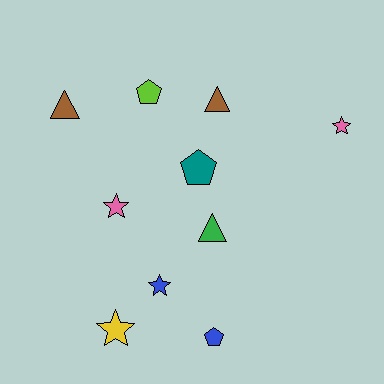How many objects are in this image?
There are 10 objects.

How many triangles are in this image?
There are 3 triangles.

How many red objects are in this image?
There are no red objects.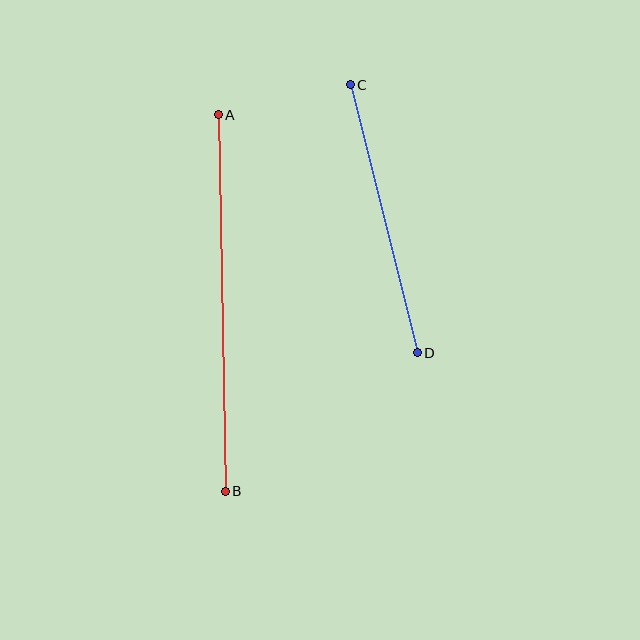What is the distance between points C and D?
The distance is approximately 276 pixels.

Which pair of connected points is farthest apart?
Points A and B are farthest apart.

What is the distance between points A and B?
The distance is approximately 376 pixels.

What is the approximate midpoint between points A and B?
The midpoint is at approximately (222, 303) pixels.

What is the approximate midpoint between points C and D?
The midpoint is at approximately (384, 219) pixels.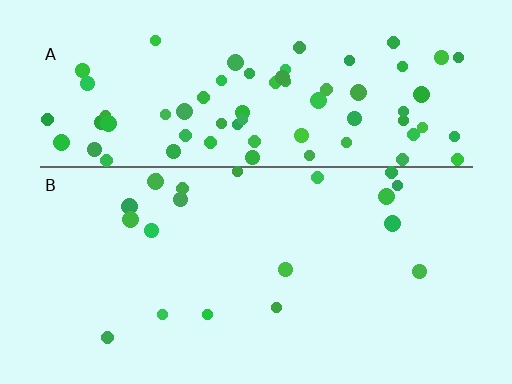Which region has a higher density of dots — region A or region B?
A (the top).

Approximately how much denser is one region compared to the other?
Approximately 3.8× — region A over region B.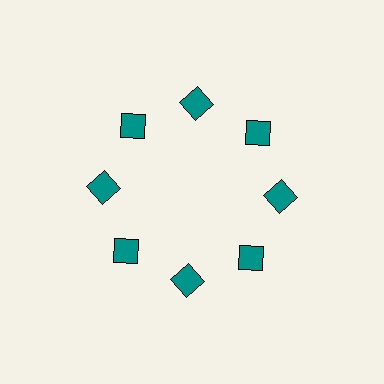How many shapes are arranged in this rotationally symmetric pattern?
There are 8 shapes, arranged in 8 groups of 1.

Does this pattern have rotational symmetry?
Yes, this pattern has 8-fold rotational symmetry. It looks the same after rotating 45 degrees around the center.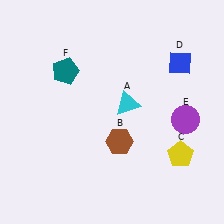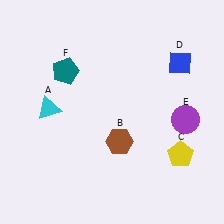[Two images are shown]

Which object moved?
The cyan triangle (A) moved left.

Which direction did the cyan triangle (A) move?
The cyan triangle (A) moved left.